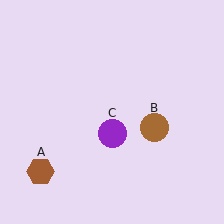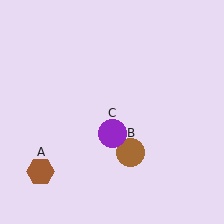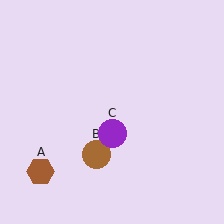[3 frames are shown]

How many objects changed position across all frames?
1 object changed position: brown circle (object B).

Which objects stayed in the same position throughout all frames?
Brown hexagon (object A) and purple circle (object C) remained stationary.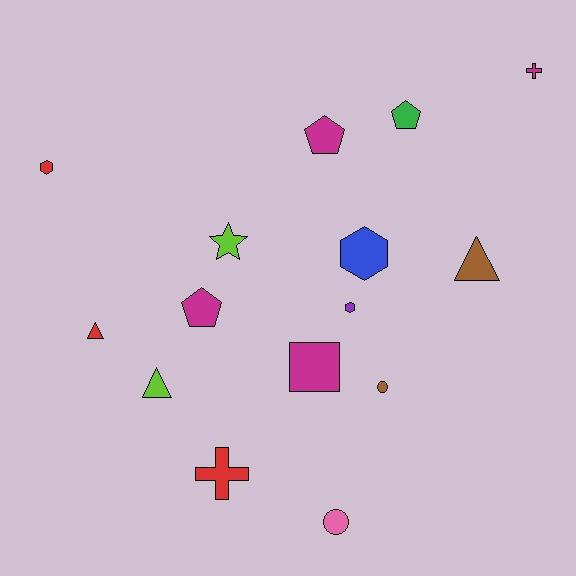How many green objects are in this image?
There is 1 green object.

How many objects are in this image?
There are 15 objects.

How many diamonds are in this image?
There are no diamonds.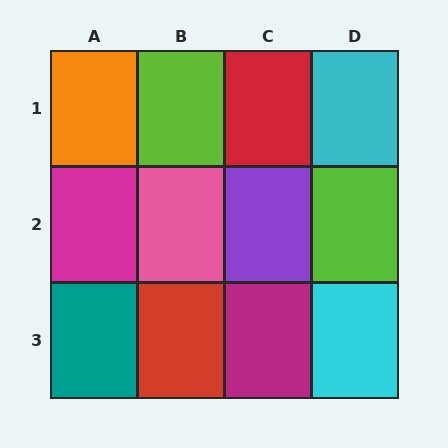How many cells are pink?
1 cell is pink.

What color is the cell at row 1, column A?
Orange.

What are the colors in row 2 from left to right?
Magenta, pink, purple, lime.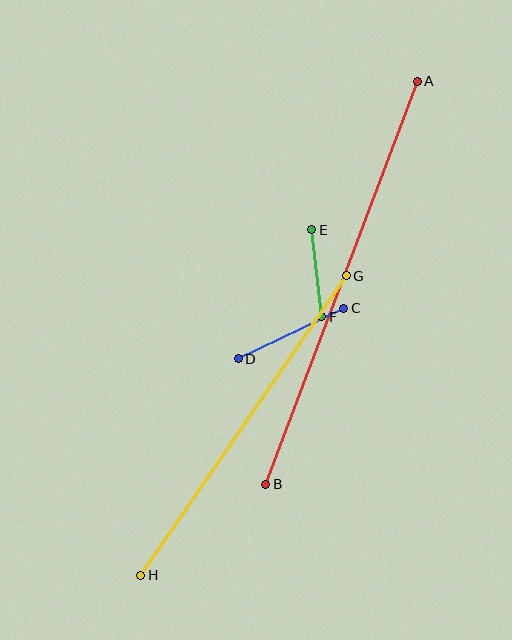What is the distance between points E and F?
The distance is approximately 88 pixels.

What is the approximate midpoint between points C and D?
The midpoint is at approximately (291, 333) pixels.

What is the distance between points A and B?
The distance is approximately 430 pixels.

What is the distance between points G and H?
The distance is approximately 363 pixels.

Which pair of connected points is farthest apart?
Points A and B are farthest apart.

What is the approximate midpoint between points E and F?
The midpoint is at approximately (317, 273) pixels.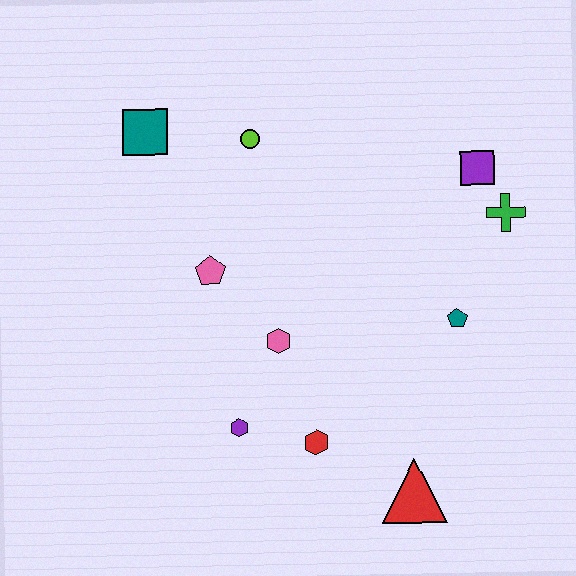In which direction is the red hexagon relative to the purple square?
The red hexagon is below the purple square.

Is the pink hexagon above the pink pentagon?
No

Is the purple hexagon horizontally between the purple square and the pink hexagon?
No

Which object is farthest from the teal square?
The red triangle is farthest from the teal square.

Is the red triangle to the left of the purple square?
Yes